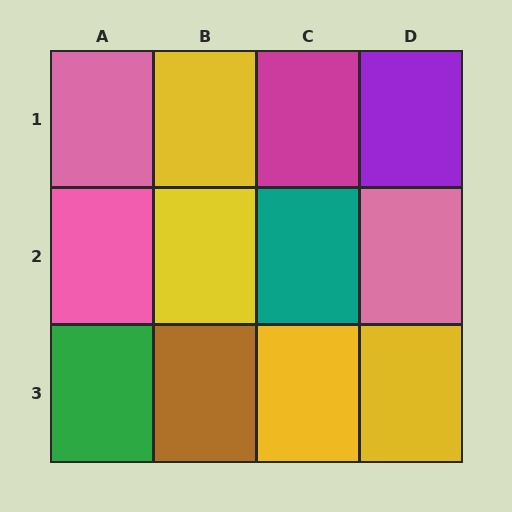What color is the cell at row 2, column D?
Pink.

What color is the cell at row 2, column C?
Teal.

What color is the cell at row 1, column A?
Pink.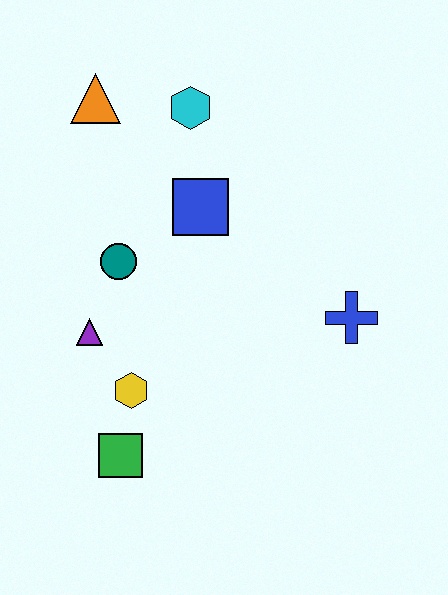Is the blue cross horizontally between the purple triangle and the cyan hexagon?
No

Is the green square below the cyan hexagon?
Yes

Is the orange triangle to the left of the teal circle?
Yes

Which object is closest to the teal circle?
The purple triangle is closest to the teal circle.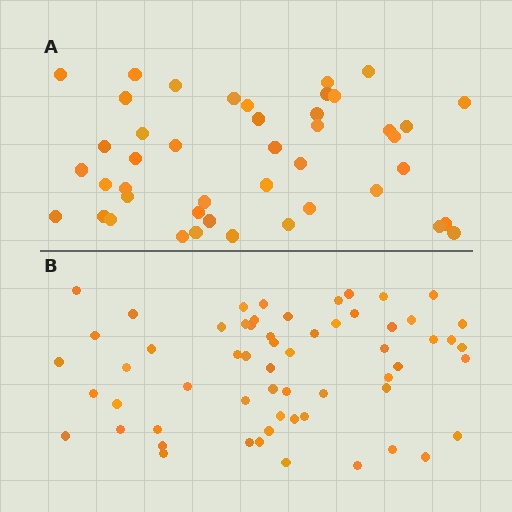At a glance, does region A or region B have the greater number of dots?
Region B (the bottom region) has more dots.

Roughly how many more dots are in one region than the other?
Region B has approximately 15 more dots than region A.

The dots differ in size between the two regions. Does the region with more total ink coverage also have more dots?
No. Region A has more total ink coverage because its dots are larger, but region B actually contains more individual dots. Total area can be misleading — the number of items is what matters here.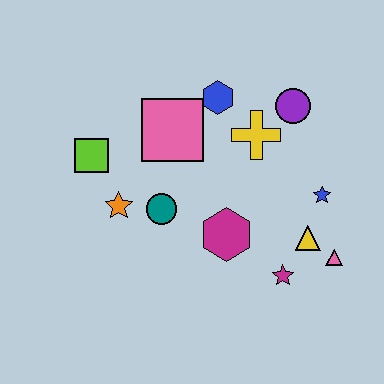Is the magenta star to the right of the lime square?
Yes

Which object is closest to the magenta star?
The yellow triangle is closest to the magenta star.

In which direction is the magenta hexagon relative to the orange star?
The magenta hexagon is to the right of the orange star.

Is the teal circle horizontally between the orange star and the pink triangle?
Yes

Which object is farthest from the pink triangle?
The lime square is farthest from the pink triangle.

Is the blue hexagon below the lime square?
No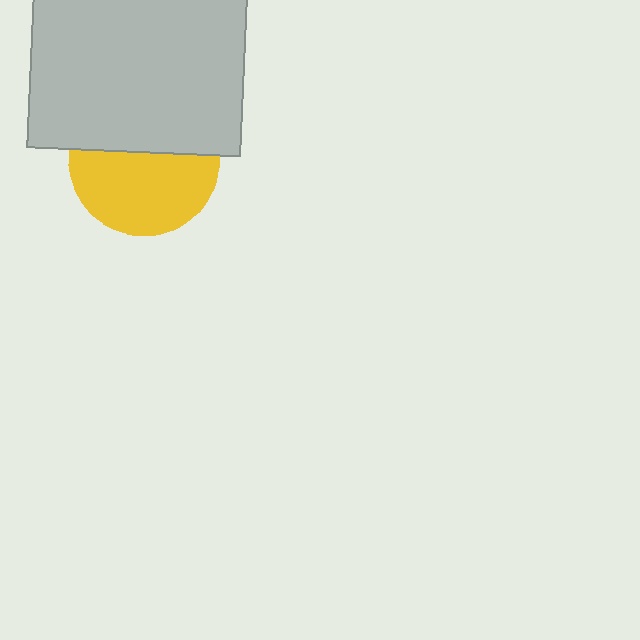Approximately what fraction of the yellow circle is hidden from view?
Roughly 44% of the yellow circle is hidden behind the light gray square.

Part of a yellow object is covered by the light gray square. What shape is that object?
It is a circle.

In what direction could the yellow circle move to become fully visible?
The yellow circle could move down. That would shift it out from behind the light gray square entirely.